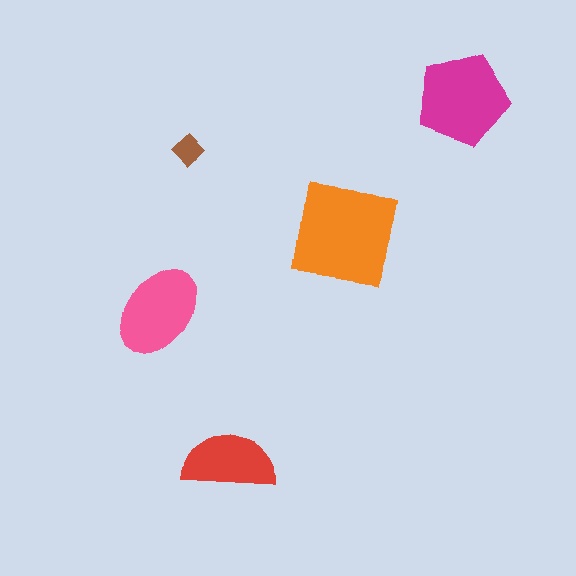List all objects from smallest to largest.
The brown diamond, the red semicircle, the pink ellipse, the magenta pentagon, the orange square.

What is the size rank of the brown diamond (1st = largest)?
5th.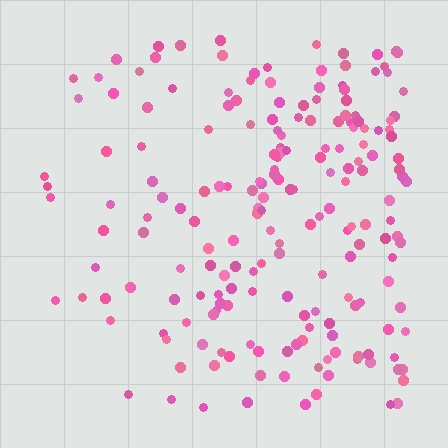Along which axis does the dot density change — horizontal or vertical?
Horizontal.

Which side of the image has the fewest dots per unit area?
The left.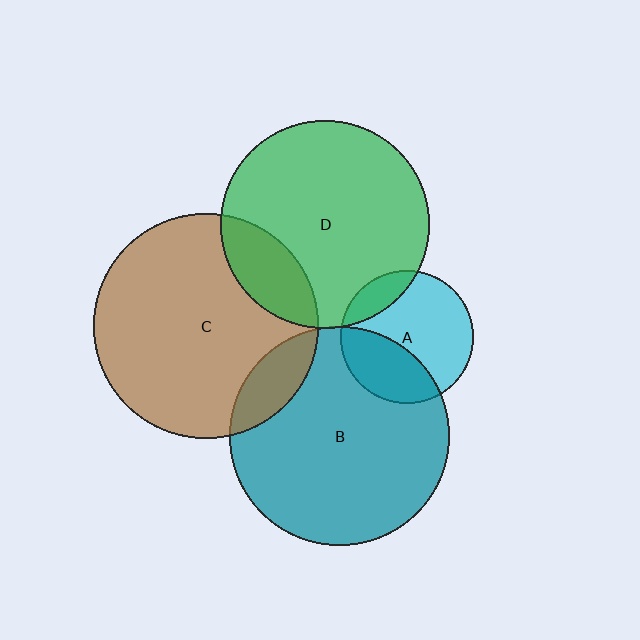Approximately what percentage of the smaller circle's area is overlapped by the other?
Approximately 5%.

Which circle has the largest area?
Circle C (brown).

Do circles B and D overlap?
Yes.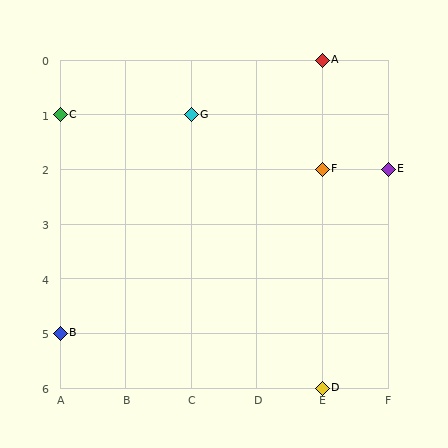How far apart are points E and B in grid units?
Points E and B are 5 columns and 3 rows apart (about 5.8 grid units diagonally).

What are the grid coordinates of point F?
Point F is at grid coordinates (E, 2).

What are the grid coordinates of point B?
Point B is at grid coordinates (A, 5).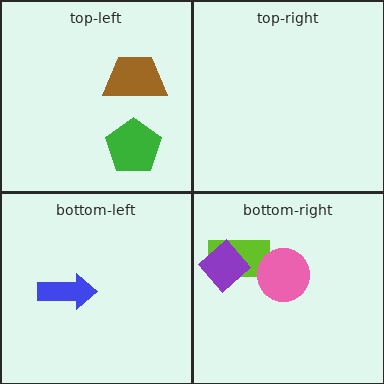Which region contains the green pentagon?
The top-left region.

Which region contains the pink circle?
The bottom-right region.